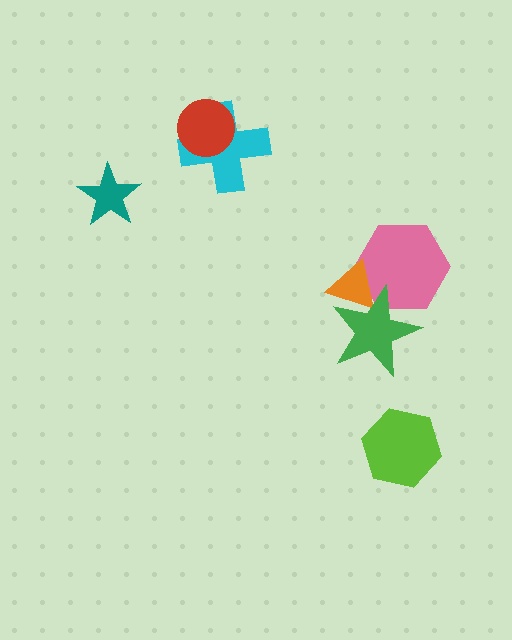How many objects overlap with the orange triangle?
2 objects overlap with the orange triangle.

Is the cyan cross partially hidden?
Yes, it is partially covered by another shape.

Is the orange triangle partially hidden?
Yes, it is partially covered by another shape.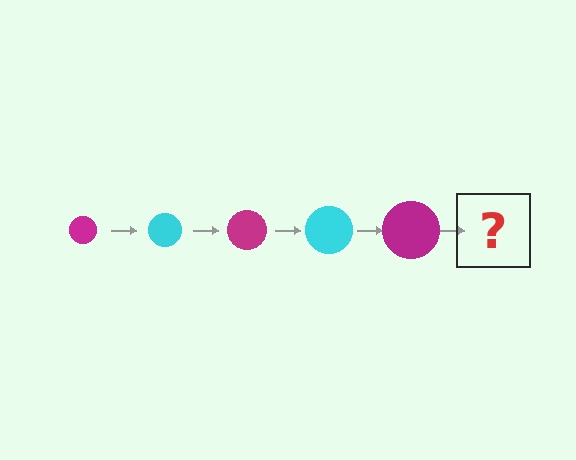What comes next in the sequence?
The next element should be a cyan circle, larger than the previous one.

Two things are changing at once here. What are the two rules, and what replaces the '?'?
The two rules are that the circle grows larger each step and the color cycles through magenta and cyan. The '?' should be a cyan circle, larger than the previous one.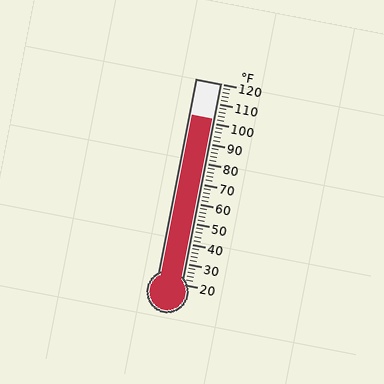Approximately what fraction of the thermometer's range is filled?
The thermometer is filled to approximately 80% of its range.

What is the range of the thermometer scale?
The thermometer scale ranges from 20°F to 120°F.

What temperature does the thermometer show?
The thermometer shows approximately 102°F.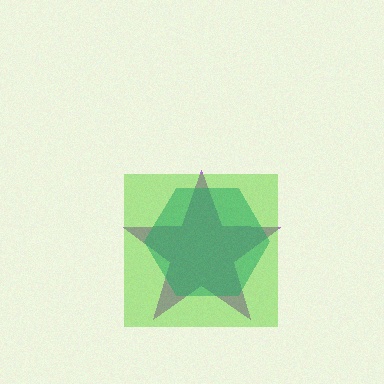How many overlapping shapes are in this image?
There are 3 overlapping shapes in the image.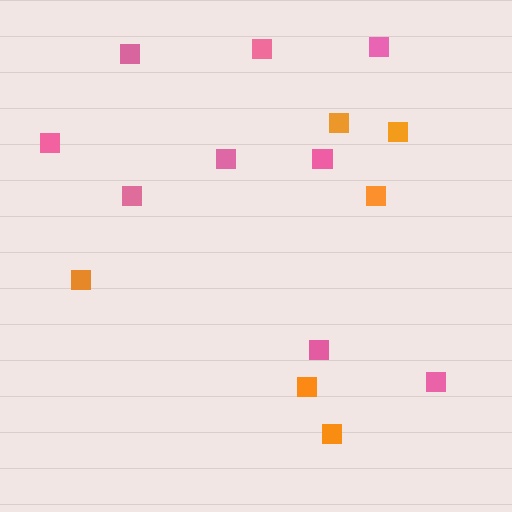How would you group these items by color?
There are 2 groups: one group of pink squares (9) and one group of orange squares (6).